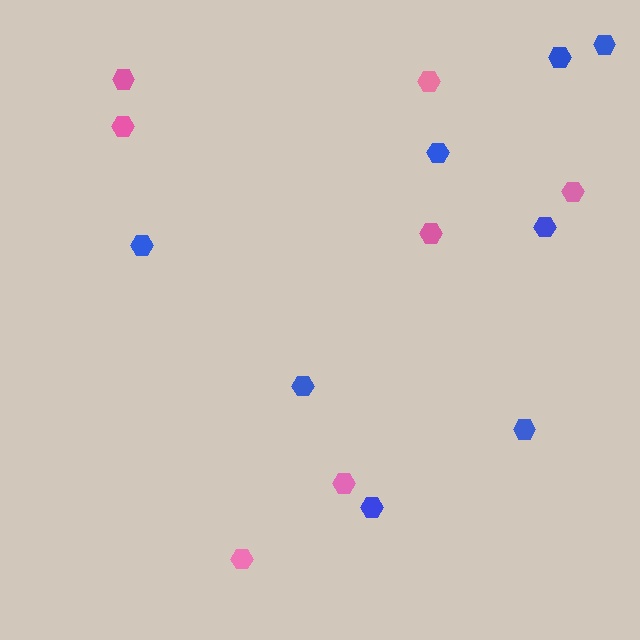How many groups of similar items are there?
There are 2 groups: one group of pink hexagons (7) and one group of blue hexagons (8).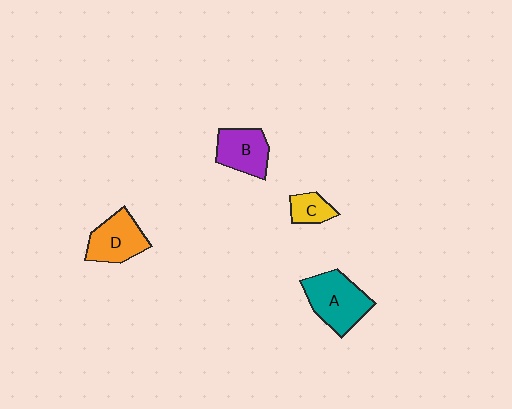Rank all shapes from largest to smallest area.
From largest to smallest: A (teal), D (orange), B (purple), C (yellow).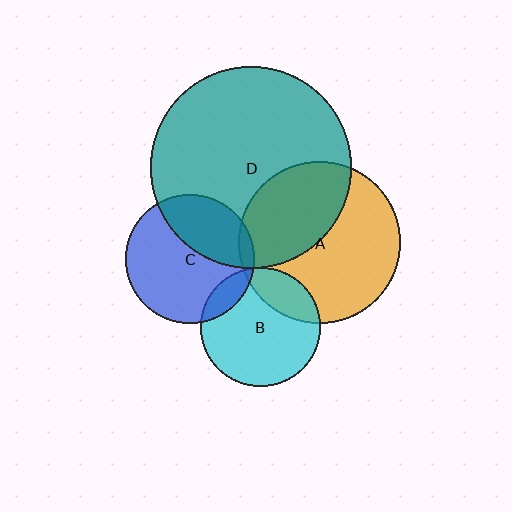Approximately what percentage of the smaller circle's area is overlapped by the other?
Approximately 15%.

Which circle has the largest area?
Circle D (teal).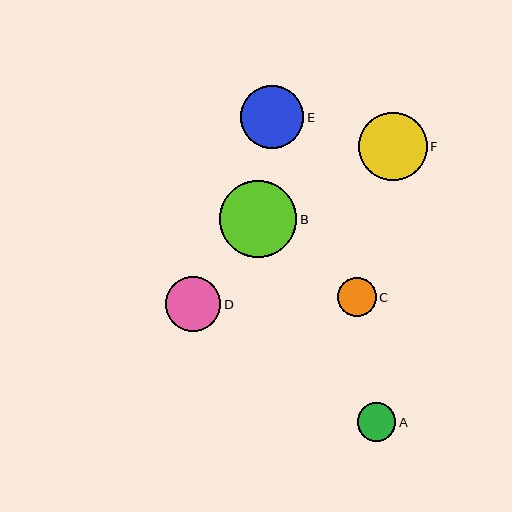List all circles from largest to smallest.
From largest to smallest: B, F, E, D, C, A.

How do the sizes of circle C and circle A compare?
Circle C and circle A are approximately the same size.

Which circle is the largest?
Circle B is the largest with a size of approximately 78 pixels.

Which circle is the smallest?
Circle A is the smallest with a size of approximately 38 pixels.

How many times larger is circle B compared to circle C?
Circle B is approximately 2.0 times the size of circle C.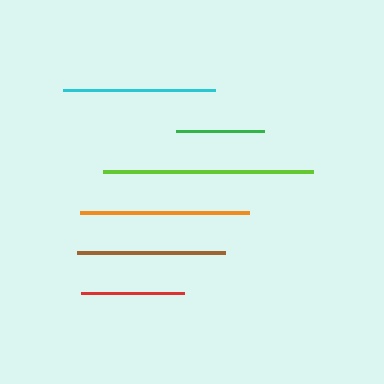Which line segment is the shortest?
The green line is the shortest at approximately 89 pixels.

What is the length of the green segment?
The green segment is approximately 89 pixels long.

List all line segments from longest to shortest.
From longest to shortest: lime, orange, cyan, brown, red, green.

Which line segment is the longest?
The lime line is the longest at approximately 210 pixels.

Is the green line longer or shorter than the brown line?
The brown line is longer than the green line.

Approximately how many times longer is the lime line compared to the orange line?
The lime line is approximately 1.2 times the length of the orange line.